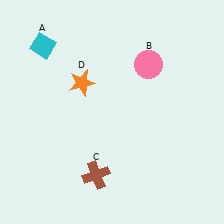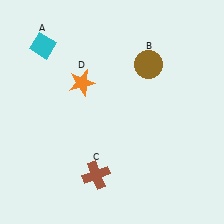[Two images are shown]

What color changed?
The circle (B) changed from pink in Image 1 to brown in Image 2.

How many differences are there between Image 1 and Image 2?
There is 1 difference between the two images.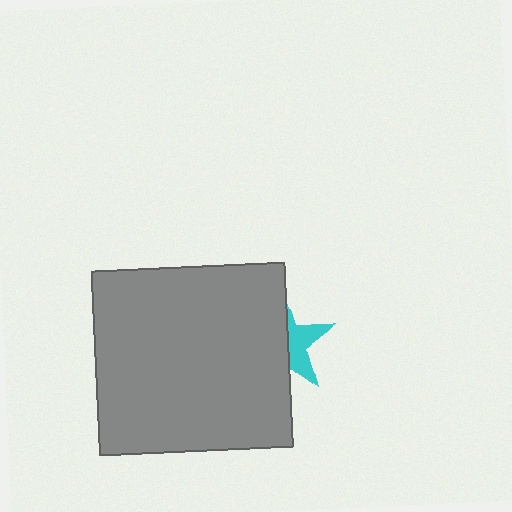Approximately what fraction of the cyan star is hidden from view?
Roughly 61% of the cyan star is hidden behind the gray rectangle.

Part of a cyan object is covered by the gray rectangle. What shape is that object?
It is a star.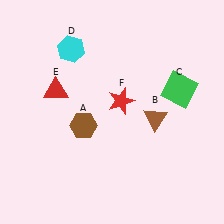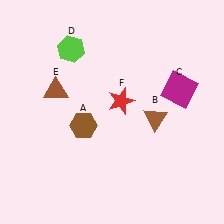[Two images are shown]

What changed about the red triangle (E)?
In Image 1, E is red. In Image 2, it changed to brown.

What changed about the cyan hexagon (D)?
In Image 1, D is cyan. In Image 2, it changed to lime.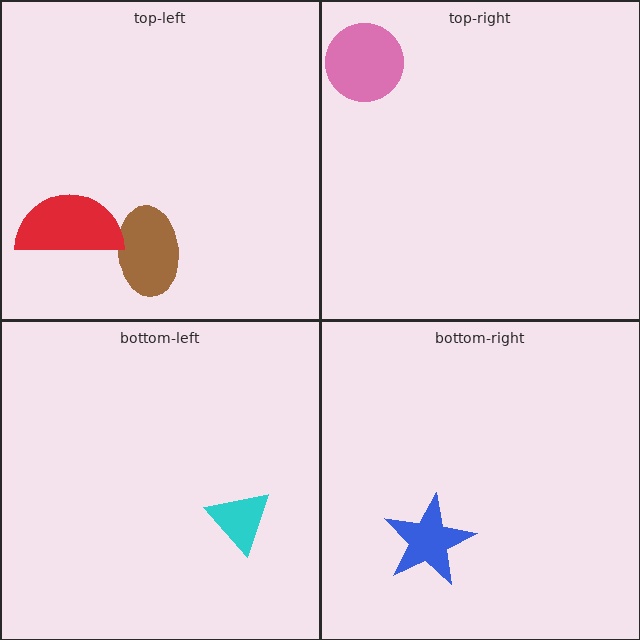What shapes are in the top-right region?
The pink circle.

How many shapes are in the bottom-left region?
1.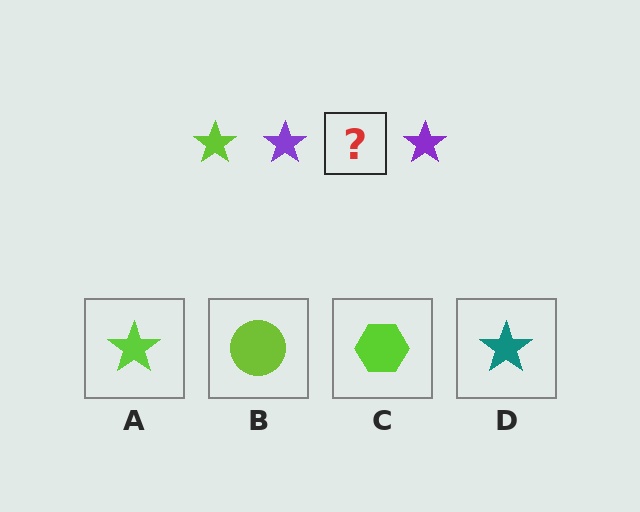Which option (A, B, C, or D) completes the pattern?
A.